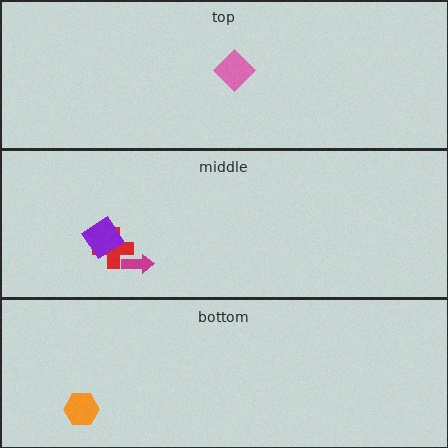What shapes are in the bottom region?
The orange hexagon.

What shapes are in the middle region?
The magenta arrow, the red cross, the purple diamond.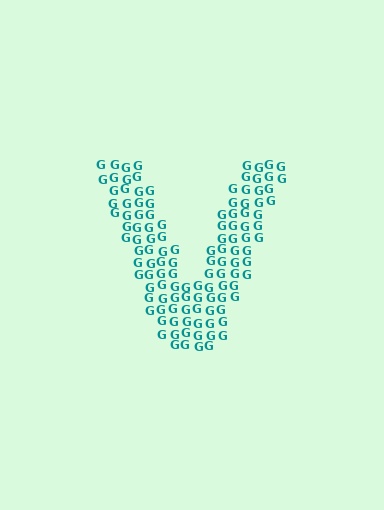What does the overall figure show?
The overall figure shows the letter V.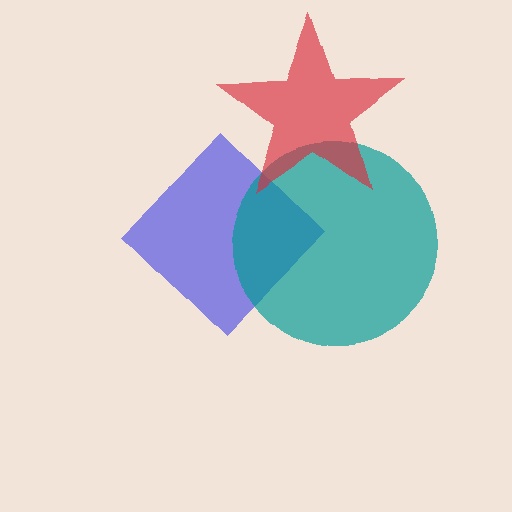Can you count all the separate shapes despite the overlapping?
Yes, there are 3 separate shapes.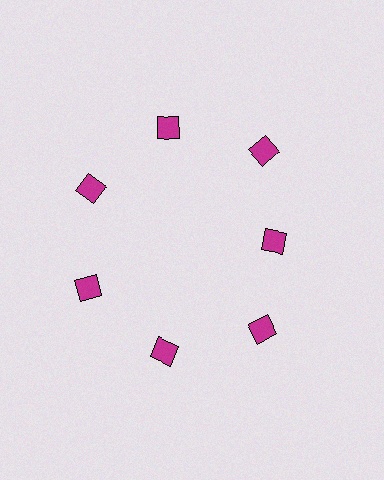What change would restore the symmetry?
The symmetry would be restored by moving it outward, back onto the ring so that all 7 squares sit at equal angles and equal distance from the center.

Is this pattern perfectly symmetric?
No. The 7 magenta squares are arranged in a ring, but one element near the 3 o'clock position is pulled inward toward the center, breaking the 7-fold rotational symmetry.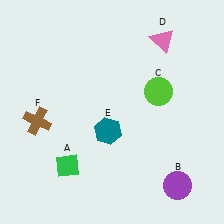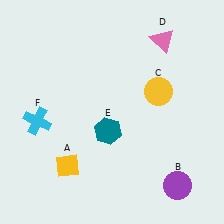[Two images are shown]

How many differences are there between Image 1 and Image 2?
There are 3 differences between the two images.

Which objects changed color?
A changed from green to yellow. C changed from lime to yellow. F changed from brown to cyan.